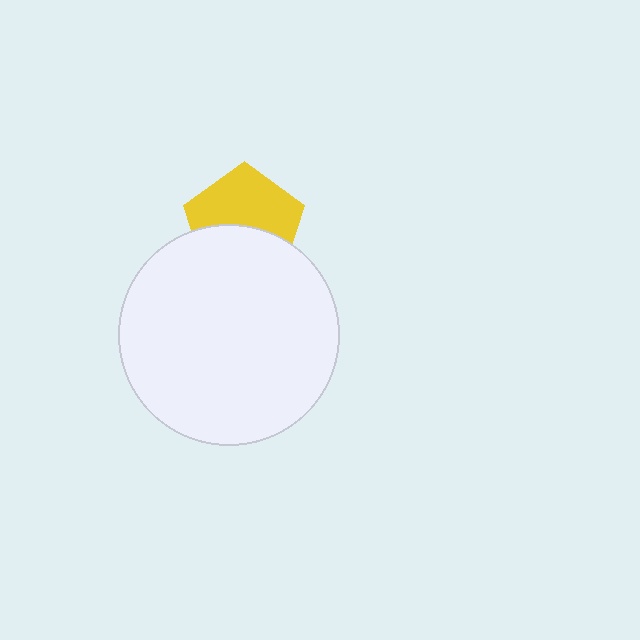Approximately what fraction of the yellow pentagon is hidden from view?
Roughly 45% of the yellow pentagon is hidden behind the white circle.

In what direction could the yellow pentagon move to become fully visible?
The yellow pentagon could move up. That would shift it out from behind the white circle entirely.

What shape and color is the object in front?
The object in front is a white circle.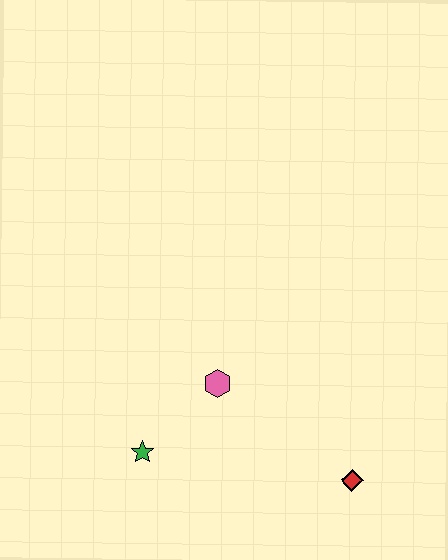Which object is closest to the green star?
The pink hexagon is closest to the green star.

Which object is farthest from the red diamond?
The green star is farthest from the red diamond.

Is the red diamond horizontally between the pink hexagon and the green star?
No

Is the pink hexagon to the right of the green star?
Yes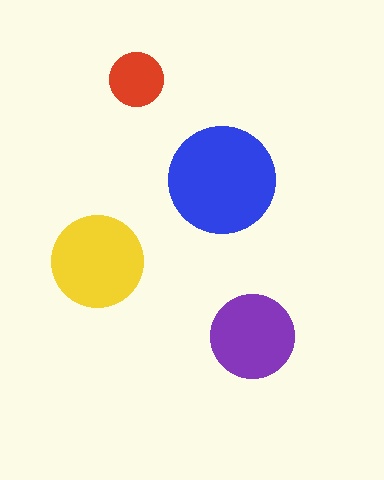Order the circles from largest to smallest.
the blue one, the yellow one, the purple one, the red one.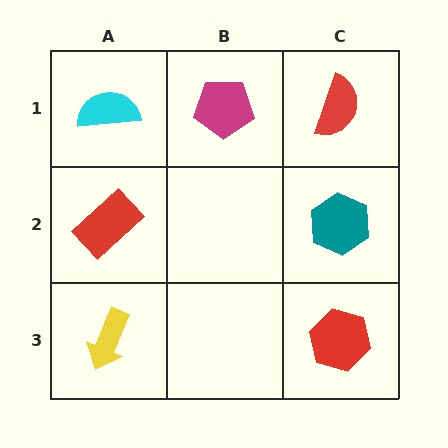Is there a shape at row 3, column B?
No, that cell is empty.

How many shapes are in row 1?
3 shapes.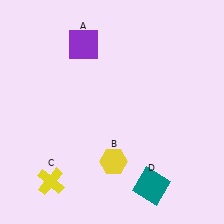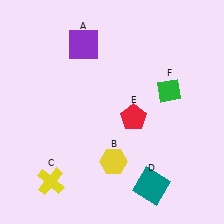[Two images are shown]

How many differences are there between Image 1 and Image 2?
There are 2 differences between the two images.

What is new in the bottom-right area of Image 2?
A red pentagon (E) was added in the bottom-right area of Image 2.